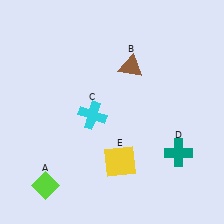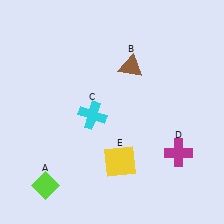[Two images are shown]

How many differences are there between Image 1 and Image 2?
There is 1 difference between the two images.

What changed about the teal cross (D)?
In Image 1, D is teal. In Image 2, it changed to magenta.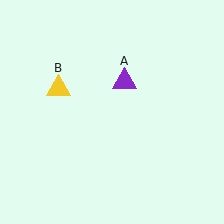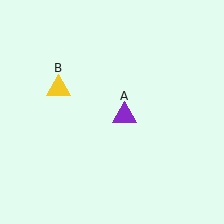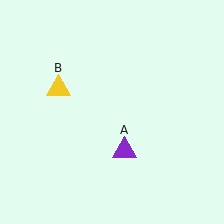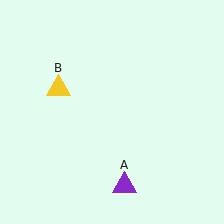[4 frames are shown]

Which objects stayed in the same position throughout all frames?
Yellow triangle (object B) remained stationary.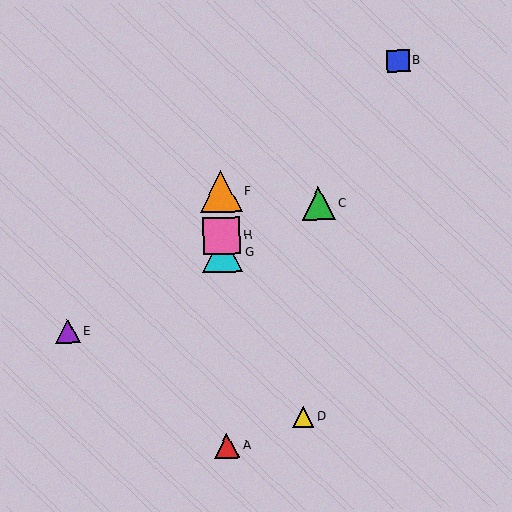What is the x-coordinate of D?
Object D is at x≈303.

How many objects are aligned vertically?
4 objects (A, F, G, H) are aligned vertically.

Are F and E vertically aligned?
No, F is at x≈221 and E is at x≈68.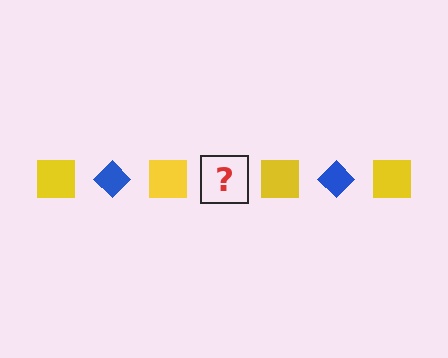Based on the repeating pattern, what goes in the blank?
The blank should be a blue diamond.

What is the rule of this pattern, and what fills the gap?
The rule is that the pattern alternates between yellow square and blue diamond. The gap should be filled with a blue diamond.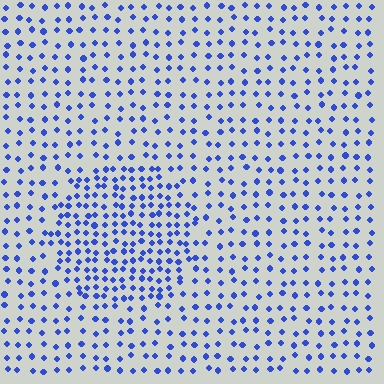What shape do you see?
I see a circle.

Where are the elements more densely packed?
The elements are more densely packed inside the circle boundary.